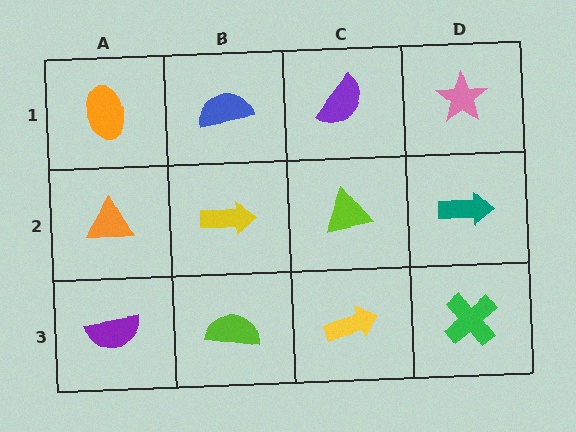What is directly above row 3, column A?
An orange triangle.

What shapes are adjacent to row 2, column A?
An orange ellipse (row 1, column A), a purple semicircle (row 3, column A), a yellow arrow (row 2, column B).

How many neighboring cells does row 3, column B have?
3.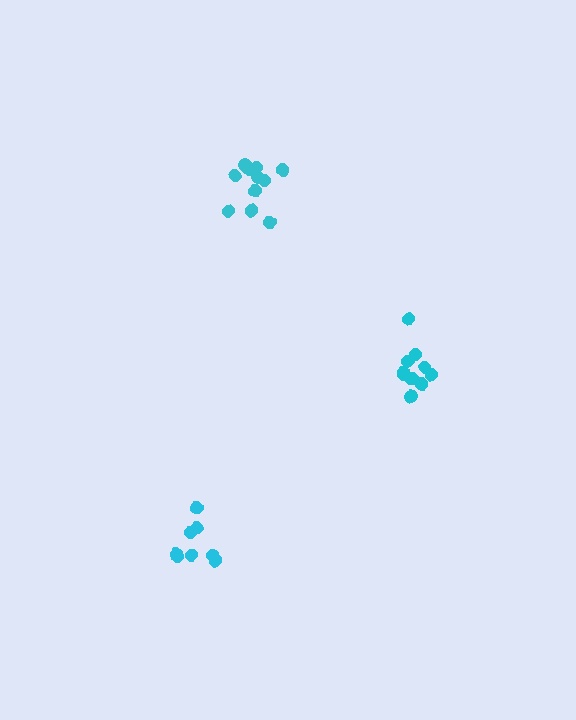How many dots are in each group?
Group 1: 8 dots, Group 2: 10 dots, Group 3: 11 dots (29 total).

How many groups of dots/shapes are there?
There are 3 groups.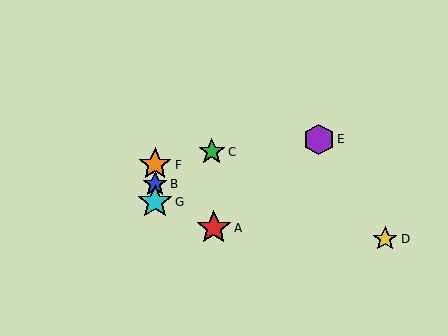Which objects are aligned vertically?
Objects B, F, G are aligned vertically.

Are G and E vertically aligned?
No, G is at x≈155 and E is at x≈319.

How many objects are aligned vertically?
3 objects (B, F, G) are aligned vertically.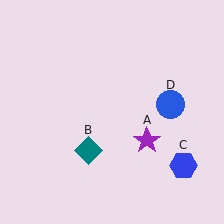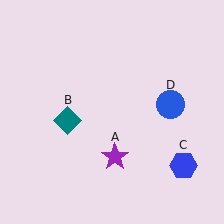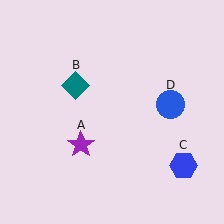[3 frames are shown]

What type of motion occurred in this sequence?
The purple star (object A), teal diamond (object B) rotated clockwise around the center of the scene.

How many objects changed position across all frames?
2 objects changed position: purple star (object A), teal diamond (object B).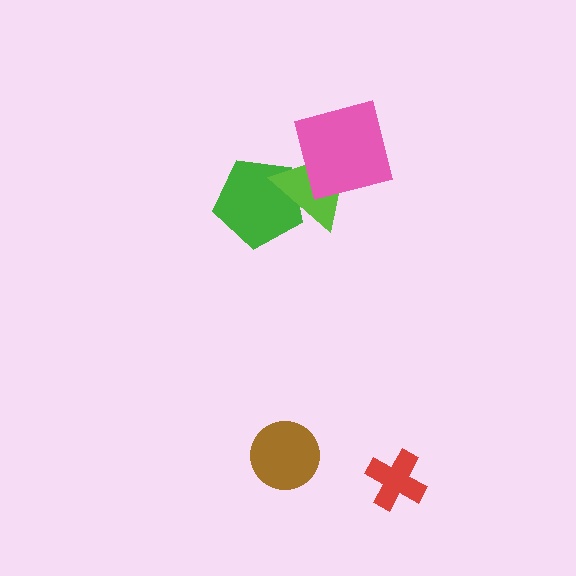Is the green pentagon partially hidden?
Yes, it is partially covered by another shape.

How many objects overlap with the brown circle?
0 objects overlap with the brown circle.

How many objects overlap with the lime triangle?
2 objects overlap with the lime triangle.